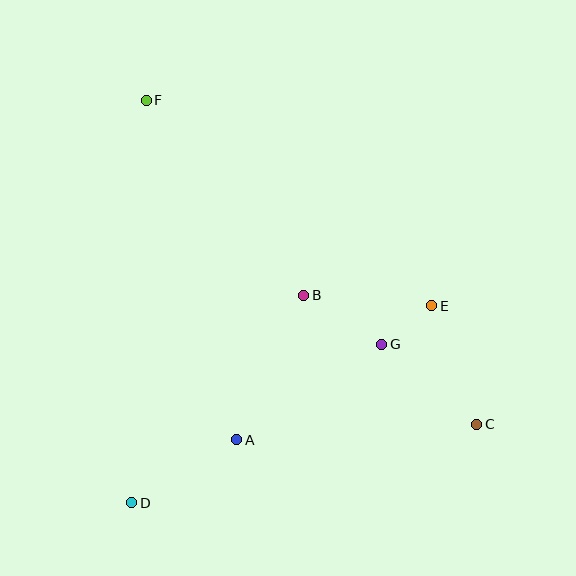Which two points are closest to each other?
Points E and G are closest to each other.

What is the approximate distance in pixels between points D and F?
The distance between D and F is approximately 403 pixels.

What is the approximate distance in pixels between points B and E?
The distance between B and E is approximately 129 pixels.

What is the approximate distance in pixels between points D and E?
The distance between D and E is approximately 359 pixels.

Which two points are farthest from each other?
Points C and F are farthest from each other.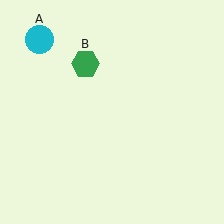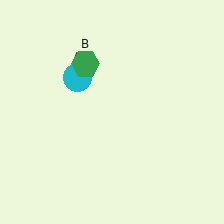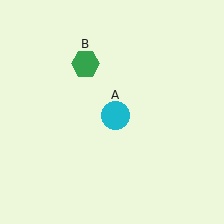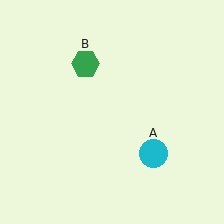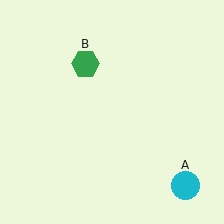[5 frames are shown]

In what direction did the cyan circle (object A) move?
The cyan circle (object A) moved down and to the right.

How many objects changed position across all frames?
1 object changed position: cyan circle (object A).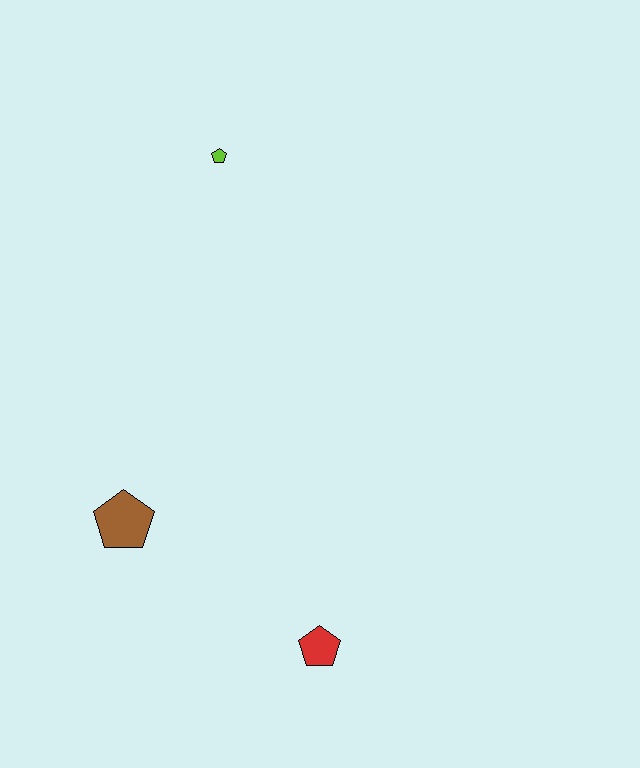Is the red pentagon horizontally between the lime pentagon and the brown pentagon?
No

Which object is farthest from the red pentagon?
The lime pentagon is farthest from the red pentagon.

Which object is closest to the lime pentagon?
The brown pentagon is closest to the lime pentagon.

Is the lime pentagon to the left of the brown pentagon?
No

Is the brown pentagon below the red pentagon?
No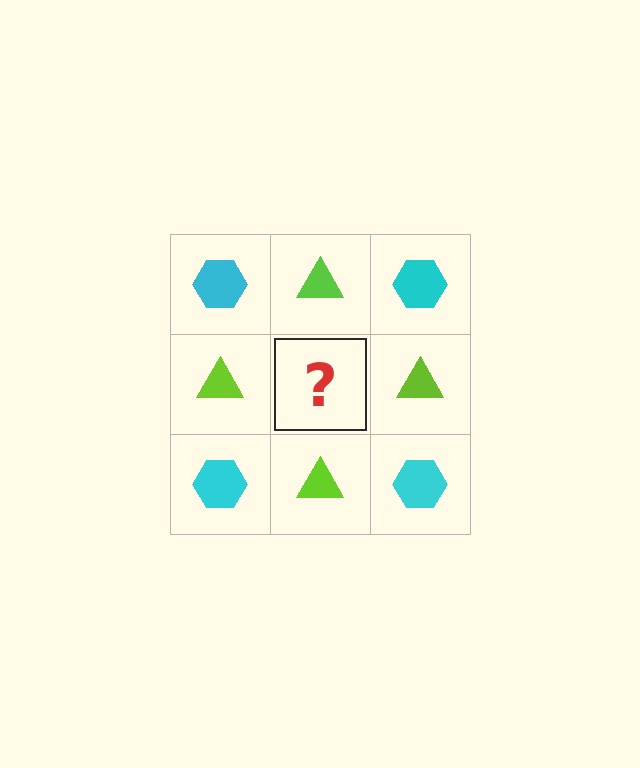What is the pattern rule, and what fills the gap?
The rule is that it alternates cyan hexagon and lime triangle in a checkerboard pattern. The gap should be filled with a cyan hexagon.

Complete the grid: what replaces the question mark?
The question mark should be replaced with a cyan hexagon.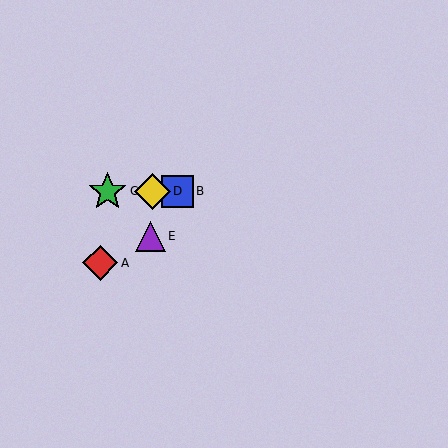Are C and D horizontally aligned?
Yes, both are at y≈191.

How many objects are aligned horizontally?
3 objects (B, C, D) are aligned horizontally.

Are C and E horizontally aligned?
No, C is at y≈191 and E is at y≈236.